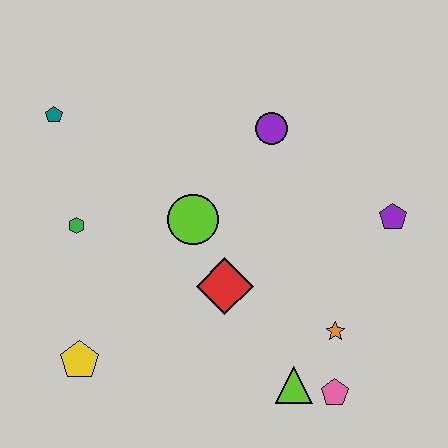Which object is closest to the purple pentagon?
The orange star is closest to the purple pentagon.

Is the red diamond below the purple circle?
Yes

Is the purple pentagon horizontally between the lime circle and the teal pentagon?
No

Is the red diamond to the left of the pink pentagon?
Yes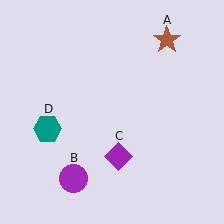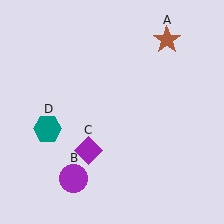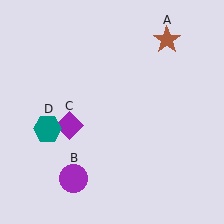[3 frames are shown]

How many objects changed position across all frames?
1 object changed position: purple diamond (object C).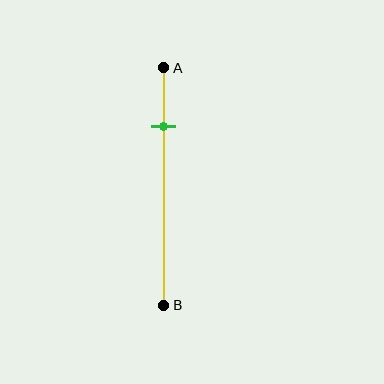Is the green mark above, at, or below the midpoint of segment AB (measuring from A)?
The green mark is above the midpoint of segment AB.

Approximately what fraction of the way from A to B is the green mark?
The green mark is approximately 25% of the way from A to B.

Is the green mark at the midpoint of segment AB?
No, the mark is at about 25% from A, not at the 50% midpoint.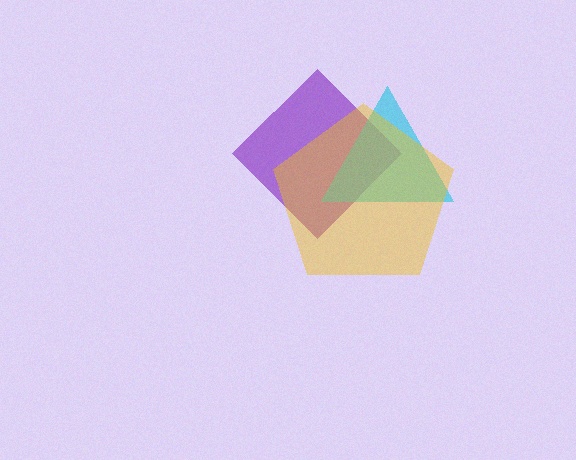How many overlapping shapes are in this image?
There are 3 overlapping shapes in the image.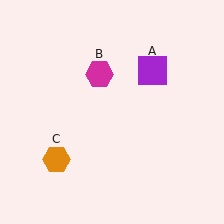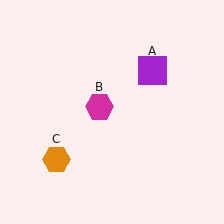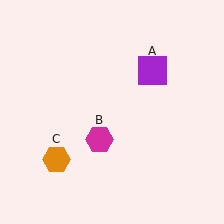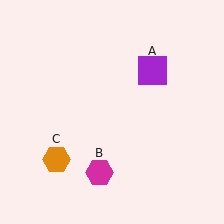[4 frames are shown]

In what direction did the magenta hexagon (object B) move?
The magenta hexagon (object B) moved down.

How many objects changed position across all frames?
1 object changed position: magenta hexagon (object B).